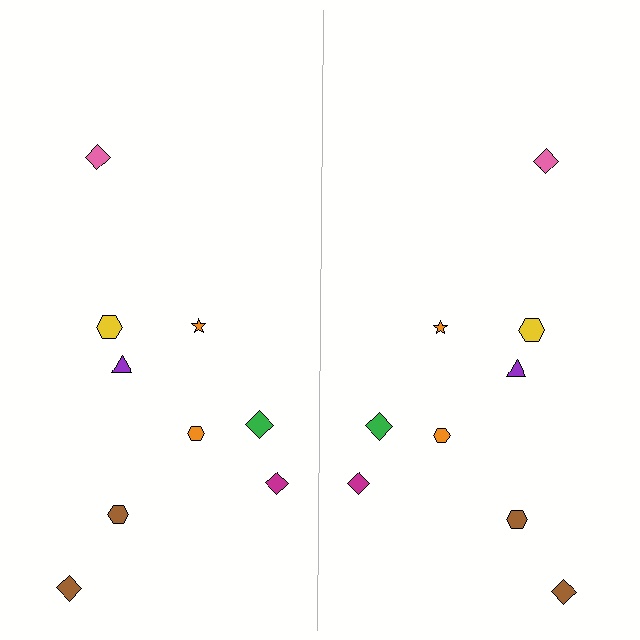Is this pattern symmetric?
Yes, this pattern has bilateral (reflection) symmetry.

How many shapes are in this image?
There are 18 shapes in this image.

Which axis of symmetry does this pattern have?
The pattern has a vertical axis of symmetry running through the center of the image.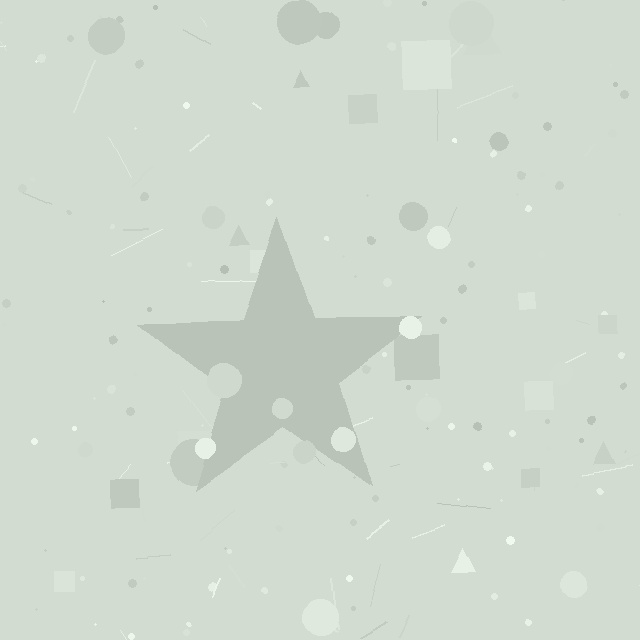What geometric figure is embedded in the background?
A star is embedded in the background.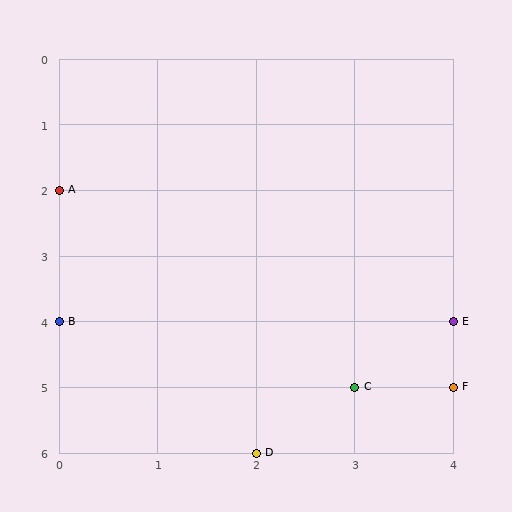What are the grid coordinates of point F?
Point F is at grid coordinates (4, 5).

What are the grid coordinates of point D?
Point D is at grid coordinates (2, 6).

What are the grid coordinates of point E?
Point E is at grid coordinates (4, 4).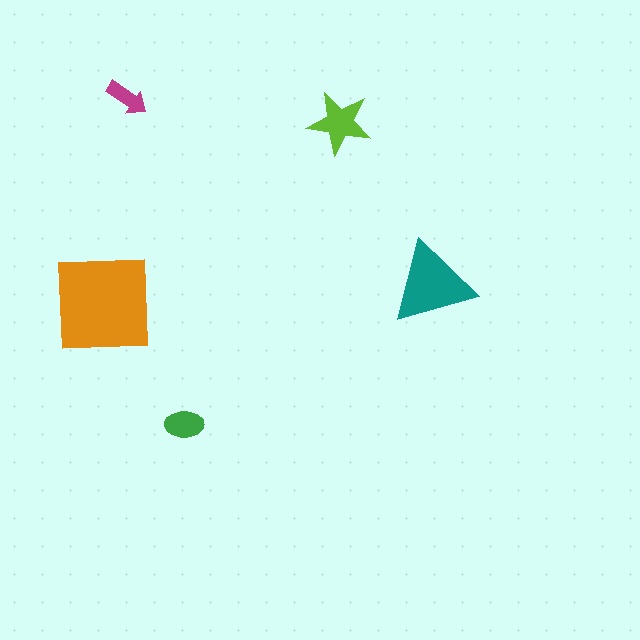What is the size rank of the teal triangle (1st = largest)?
2nd.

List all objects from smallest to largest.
The magenta arrow, the green ellipse, the lime star, the teal triangle, the orange square.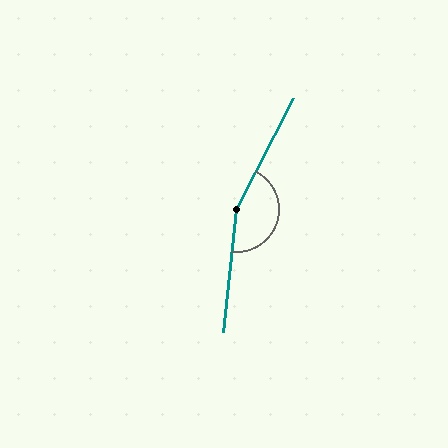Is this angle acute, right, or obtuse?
It is obtuse.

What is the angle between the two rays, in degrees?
Approximately 159 degrees.